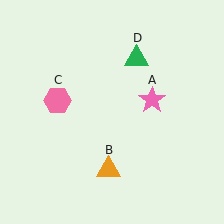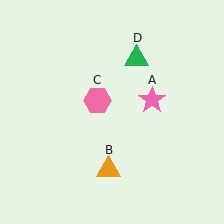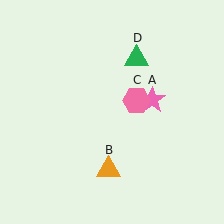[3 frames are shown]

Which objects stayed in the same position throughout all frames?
Pink star (object A) and orange triangle (object B) and green triangle (object D) remained stationary.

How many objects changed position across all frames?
1 object changed position: pink hexagon (object C).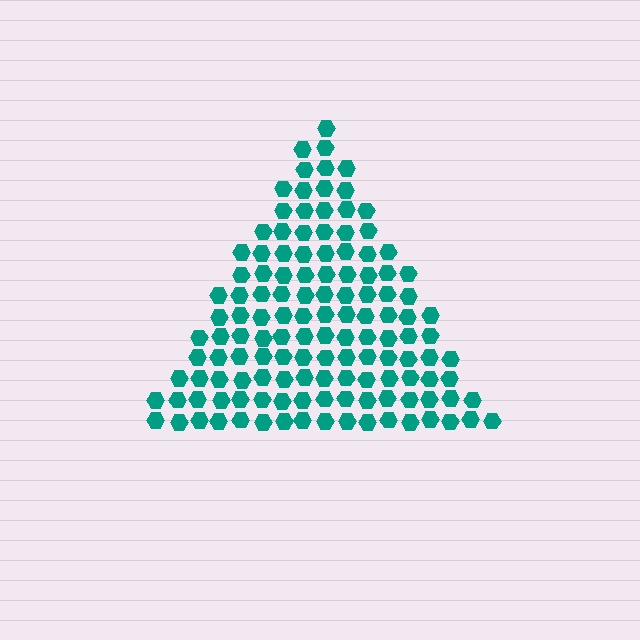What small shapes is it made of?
It is made of small hexagons.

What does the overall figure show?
The overall figure shows a triangle.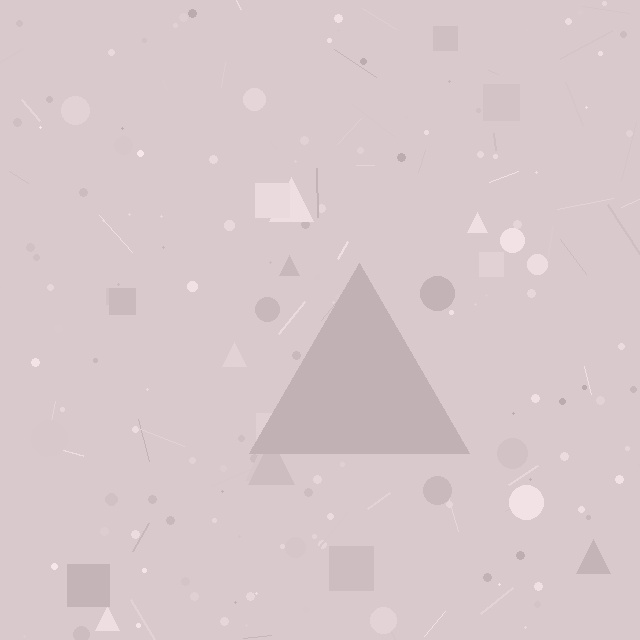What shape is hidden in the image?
A triangle is hidden in the image.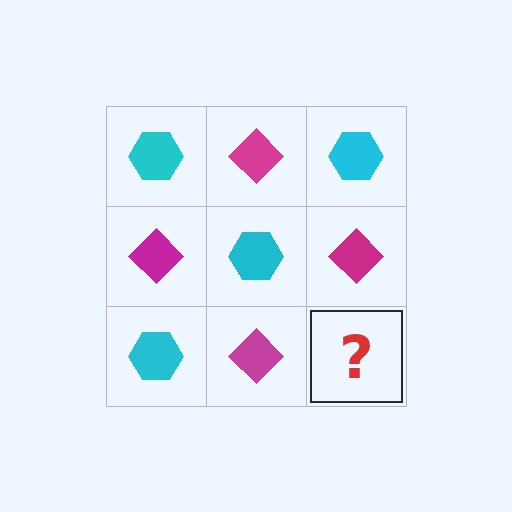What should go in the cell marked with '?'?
The missing cell should contain a cyan hexagon.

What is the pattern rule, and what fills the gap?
The rule is that it alternates cyan hexagon and magenta diamond in a checkerboard pattern. The gap should be filled with a cyan hexagon.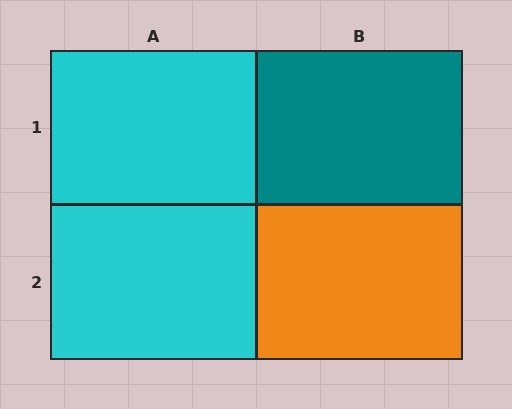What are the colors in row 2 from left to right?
Cyan, orange.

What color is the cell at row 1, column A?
Cyan.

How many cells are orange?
1 cell is orange.